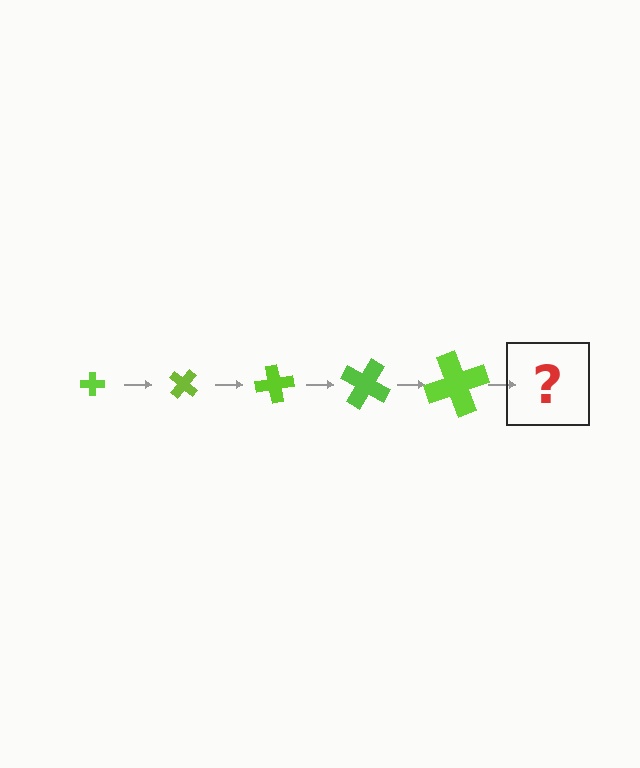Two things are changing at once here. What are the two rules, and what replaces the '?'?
The two rules are that the cross grows larger each step and it rotates 40 degrees each step. The '?' should be a cross, larger than the previous one and rotated 200 degrees from the start.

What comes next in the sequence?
The next element should be a cross, larger than the previous one and rotated 200 degrees from the start.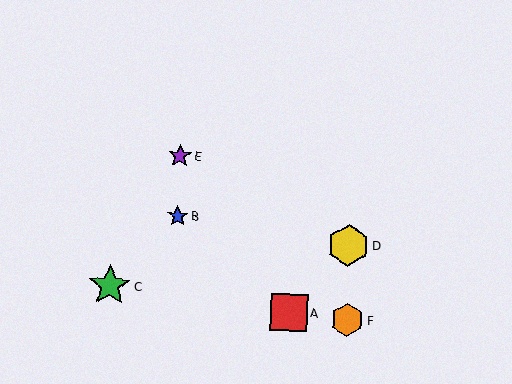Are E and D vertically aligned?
No, E is at x≈180 and D is at x≈348.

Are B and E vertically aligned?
Yes, both are at x≈178.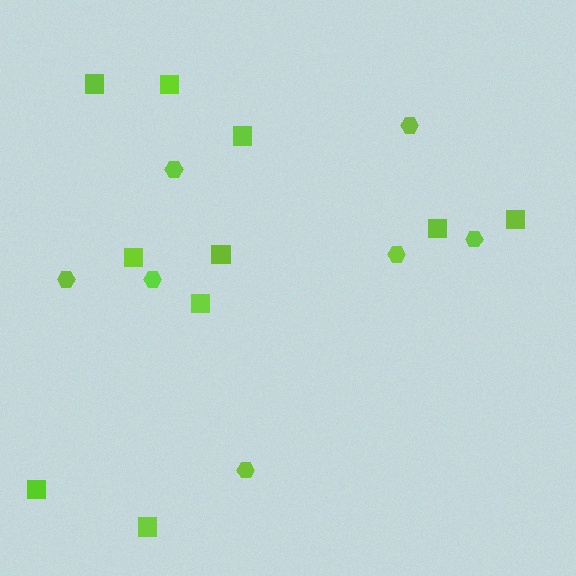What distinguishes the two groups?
There are 2 groups: one group of squares (10) and one group of hexagons (7).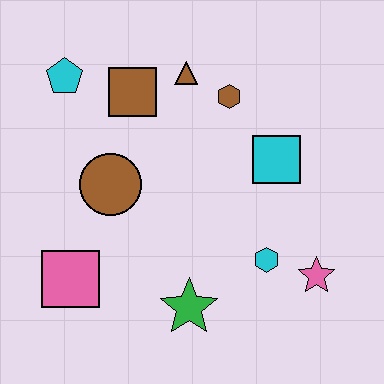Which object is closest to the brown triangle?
The brown hexagon is closest to the brown triangle.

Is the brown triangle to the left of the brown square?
No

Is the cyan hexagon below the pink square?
No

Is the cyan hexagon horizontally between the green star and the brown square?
No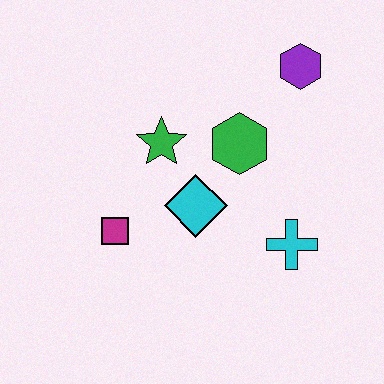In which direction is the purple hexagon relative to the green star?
The purple hexagon is to the right of the green star.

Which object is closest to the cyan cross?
The cyan diamond is closest to the cyan cross.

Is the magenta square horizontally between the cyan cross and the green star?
No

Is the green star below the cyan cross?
No